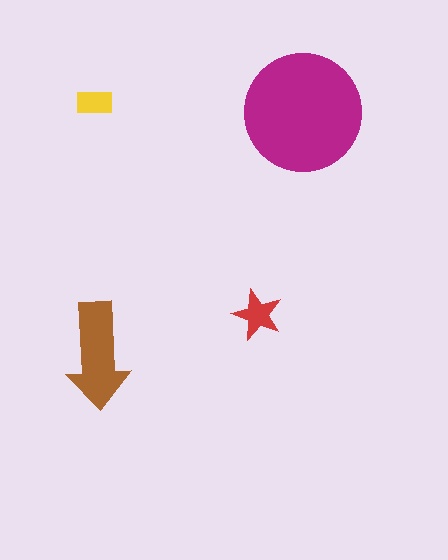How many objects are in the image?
There are 4 objects in the image.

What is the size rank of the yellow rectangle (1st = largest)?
4th.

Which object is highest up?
The yellow rectangle is topmost.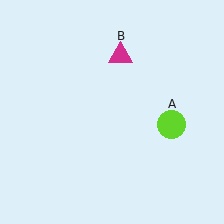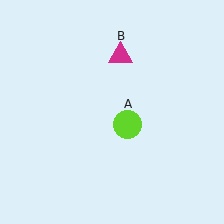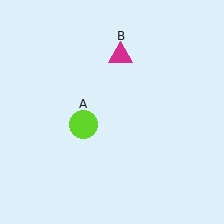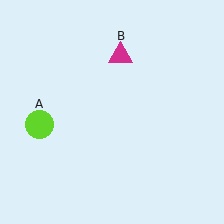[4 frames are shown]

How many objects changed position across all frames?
1 object changed position: lime circle (object A).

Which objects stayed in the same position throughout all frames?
Magenta triangle (object B) remained stationary.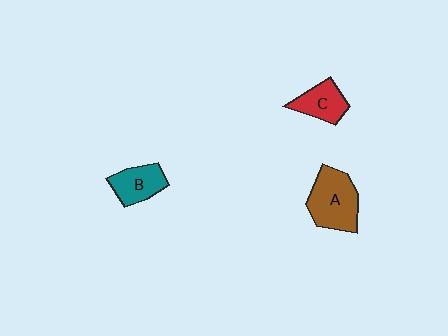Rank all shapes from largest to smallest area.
From largest to smallest: A (brown), B (teal), C (red).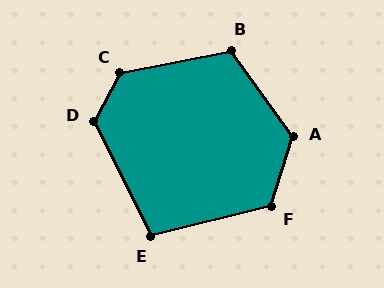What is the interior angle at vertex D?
Approximately 125 degrees (obtuse).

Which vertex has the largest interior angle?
C, at approximately 130 degrees.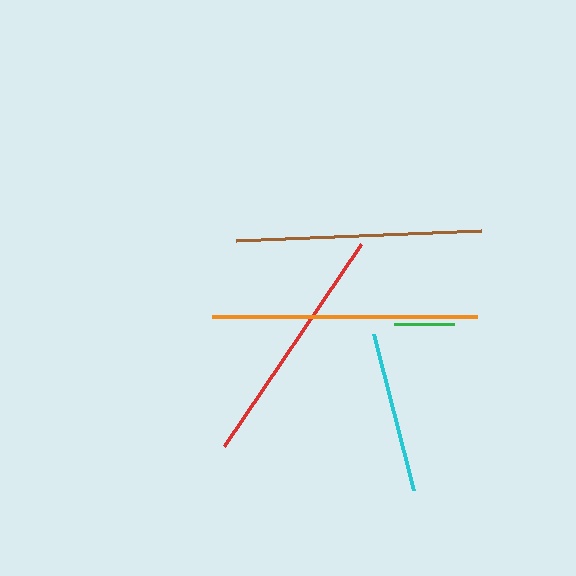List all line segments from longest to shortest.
From longest to shortest: orange, brown, red, cyan, green.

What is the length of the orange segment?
The orange segment is approximately 265 pixels long.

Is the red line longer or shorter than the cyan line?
The red line is longer than the cyan line.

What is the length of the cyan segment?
The cyan segment is approximately 161 pixels long.